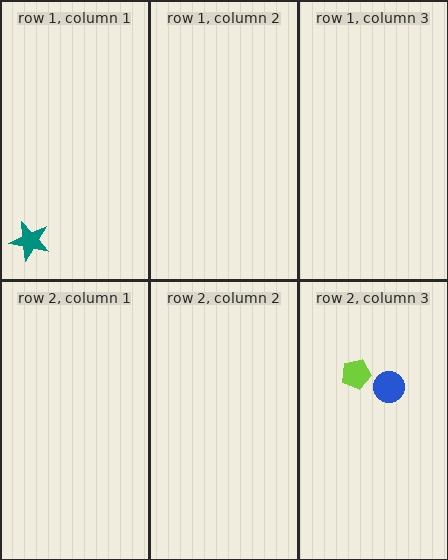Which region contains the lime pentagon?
The row 2, column 3 region.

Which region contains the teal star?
The row 1, column 1 region.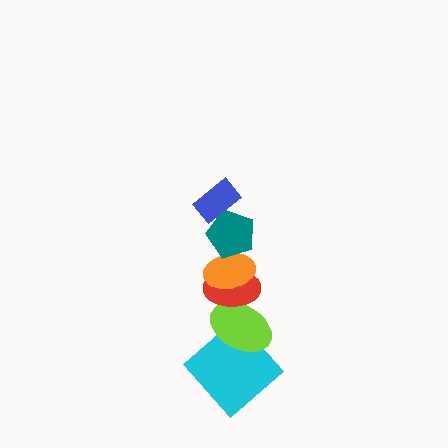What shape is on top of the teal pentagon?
The blue rectangle is on top of the teal pentagon.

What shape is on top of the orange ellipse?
The teal pentagon is on top of the orange ellipse.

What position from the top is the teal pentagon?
The teal pentagon is 2nd from the top.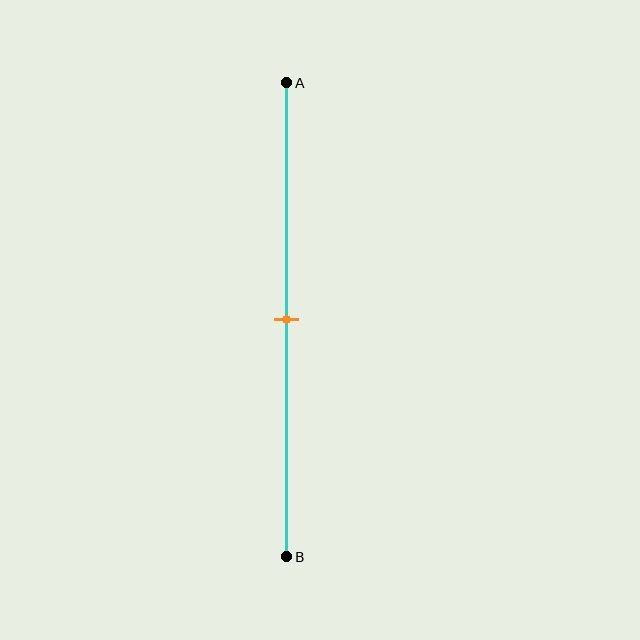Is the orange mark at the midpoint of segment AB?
Yes, the mark is approximately at the midpoint.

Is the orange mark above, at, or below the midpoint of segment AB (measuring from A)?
The orange mark is approximately at the midpoint of segment AB.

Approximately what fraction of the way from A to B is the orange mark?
The orange mark is approximately 50% of the way from A to B.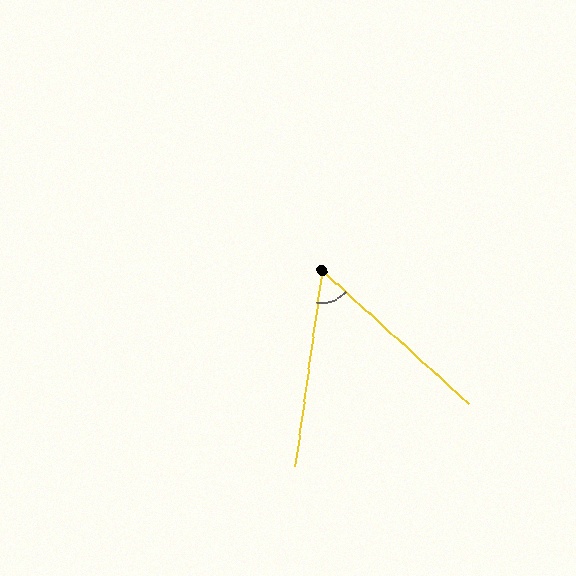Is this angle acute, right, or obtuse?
It is acute.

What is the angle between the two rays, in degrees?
Approximately 56 degrees.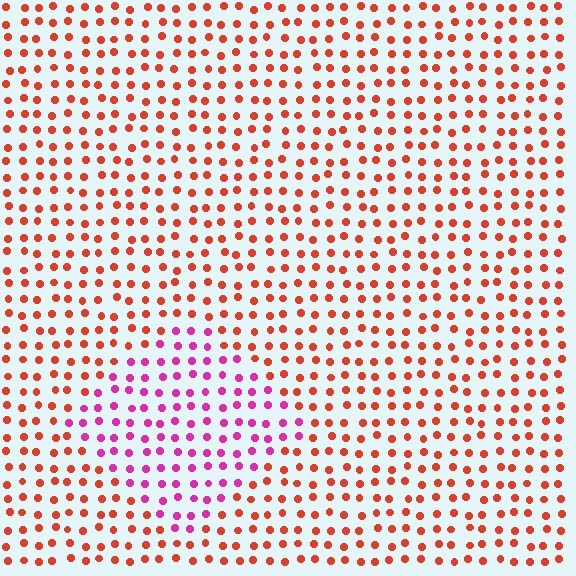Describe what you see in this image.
The image is filled with small red elements in a uniform arrangement. A diamond-shaped region is visible where the elements are tinted to a slightly different hue, forming a subtle color boundary.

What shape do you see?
I see a diamond.